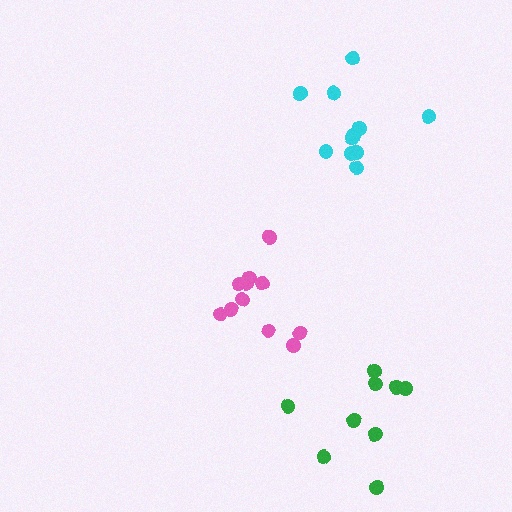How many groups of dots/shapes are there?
There are 3 groups.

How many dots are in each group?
Group 1: 11 dots, Group 2: 11 dots, Group 3: 10 dots (32 total).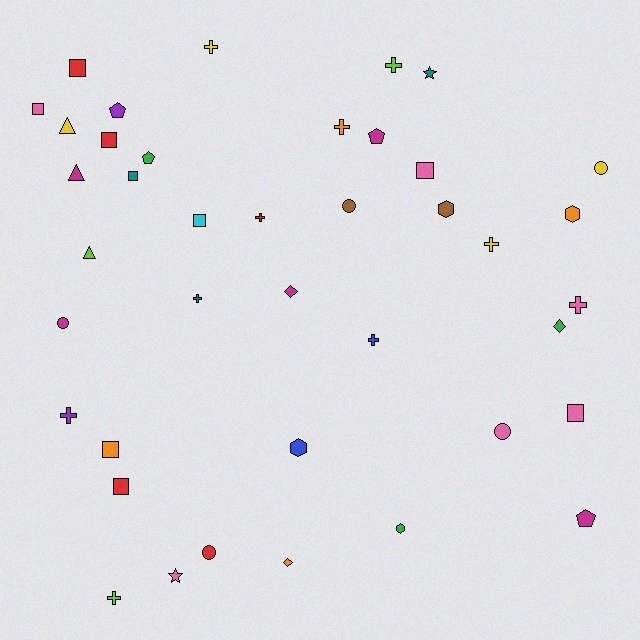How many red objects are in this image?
There are 5 red objects.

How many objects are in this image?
There are 40 objects.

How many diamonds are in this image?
There are 3 diamonds.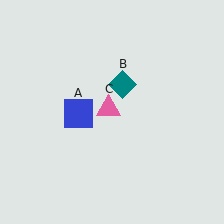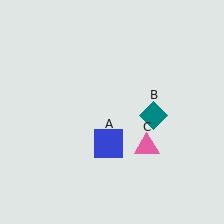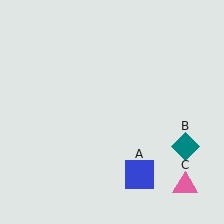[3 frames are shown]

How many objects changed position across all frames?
3 objects changed position: blue square (object A), teal diamond (object B), pink triangle (object C).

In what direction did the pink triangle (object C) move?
The pink triangle (object C) moved down and to the right.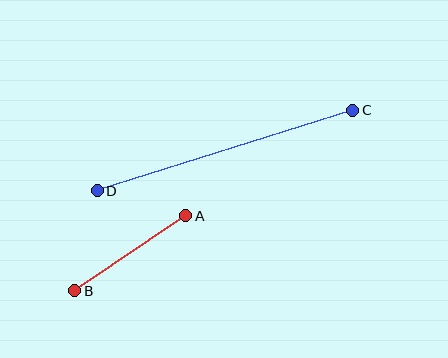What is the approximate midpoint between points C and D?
The midpoint is at approximately (225, 151) pixels.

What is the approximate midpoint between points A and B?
The midpoint is at approximately (130, 253) pixels.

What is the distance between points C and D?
The distance is approximately 268 pixels.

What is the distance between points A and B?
The distance is approximately 134 pixels.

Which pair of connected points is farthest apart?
Points C and D are farthest apart.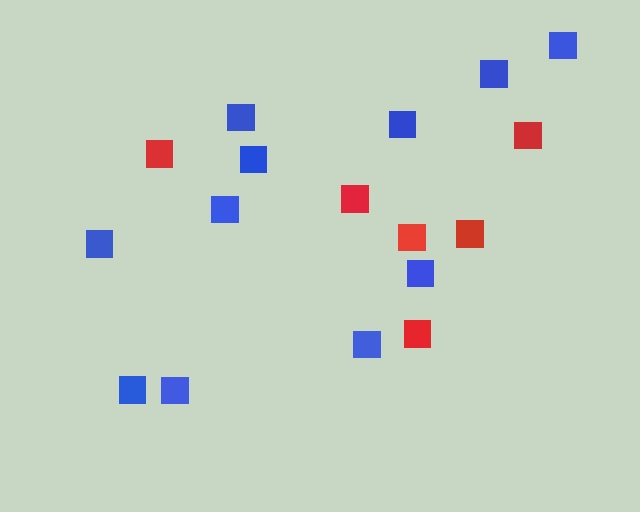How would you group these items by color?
There are 2 groups: one group of blue squares (11) and one group of red squares (6).